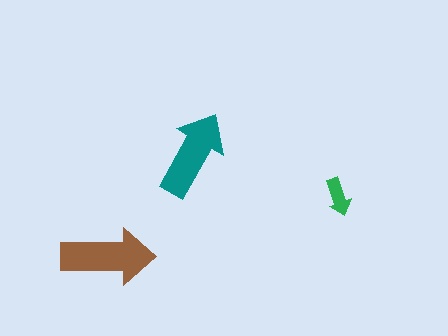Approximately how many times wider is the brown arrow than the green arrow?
About 2.5 times wider.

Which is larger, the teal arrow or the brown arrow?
The brown one.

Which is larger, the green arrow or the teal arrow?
The teal one.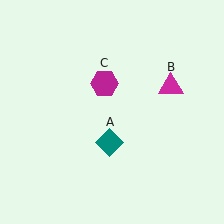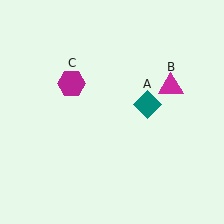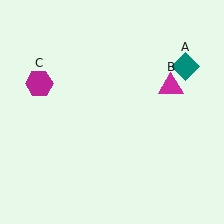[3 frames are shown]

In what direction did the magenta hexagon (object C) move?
The magenta hexagon (object C) moved left.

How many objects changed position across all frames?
2 objects changed position: teal diamond (object A), magenta hexagon (object C).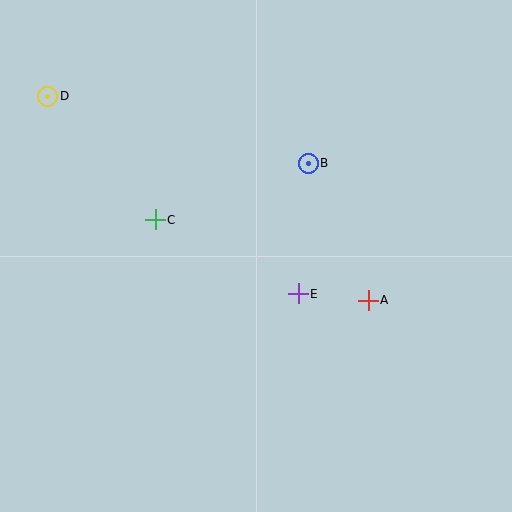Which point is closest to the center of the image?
Point E at (298, 294) is closest to the center.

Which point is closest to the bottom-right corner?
Point A is closest to the bottom-right corner.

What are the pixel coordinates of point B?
Point B is at (308, 163).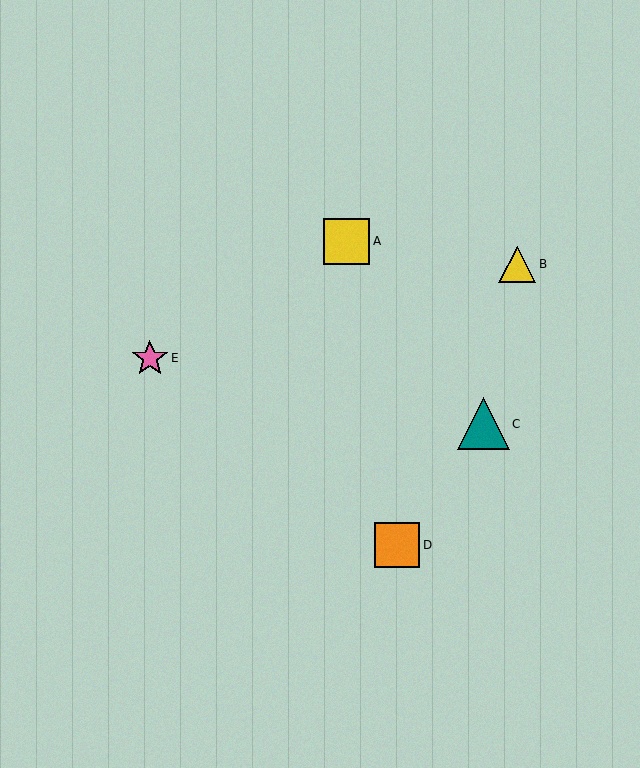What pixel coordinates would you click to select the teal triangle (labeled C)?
Click at (483, 424) to select the teal triangle C.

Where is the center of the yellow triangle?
The center of the yellow triangle is at (517, 265).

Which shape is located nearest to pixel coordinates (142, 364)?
The pink star (labeled E) at (150, 358) is nearest to that location.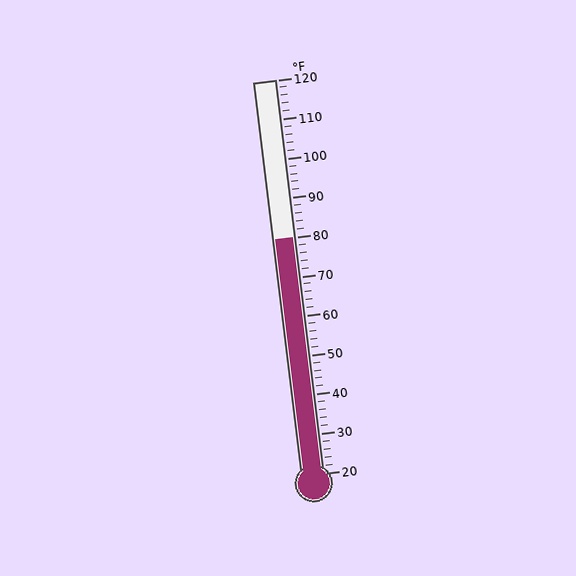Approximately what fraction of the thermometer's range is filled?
The thermometer is filled to approximately 60% of its range.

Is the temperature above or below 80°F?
The temperature is at 80°F.